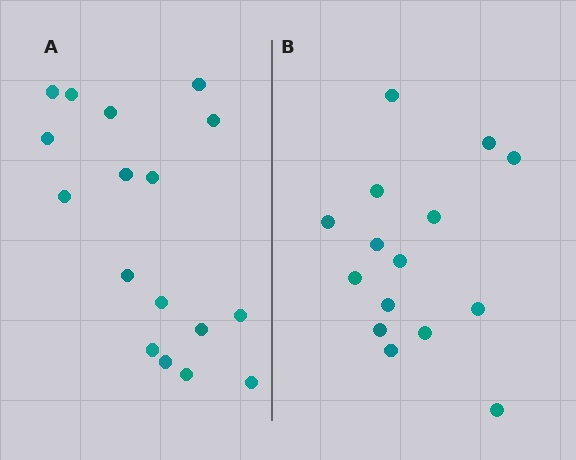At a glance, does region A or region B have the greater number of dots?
Region A (the left region) has more dots.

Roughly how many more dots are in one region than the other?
Region A has just a few more — roughly 2 or 3 more dots than region B.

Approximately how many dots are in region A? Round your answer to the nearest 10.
About 20 dots. (The exact count is 17, which rounds to 20.)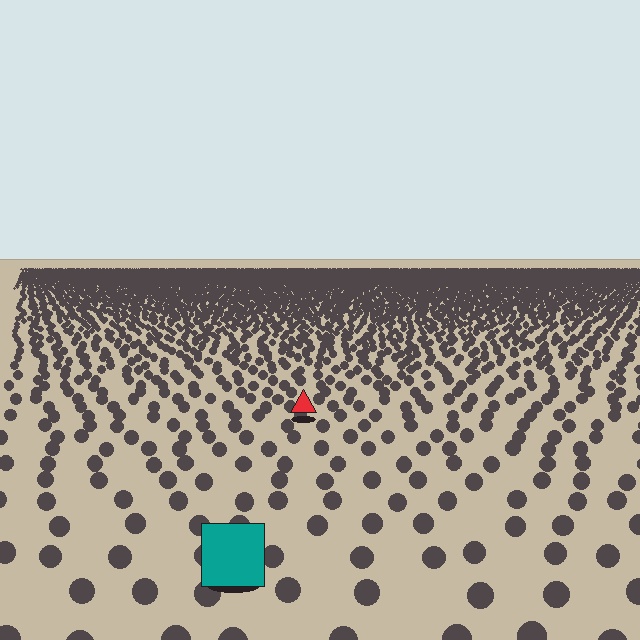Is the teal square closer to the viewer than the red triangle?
Yes. The teal square is closer — you can tell from the texture gradient: the ground texture is coarser near it.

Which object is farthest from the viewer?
The red triangle is farthest from the viewer. It appears smaller and the ground texture around it is denser.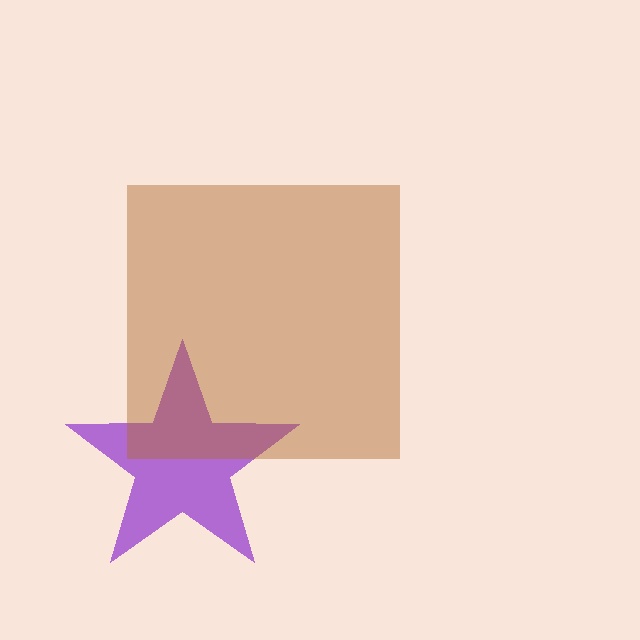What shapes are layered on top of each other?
The layered shapes are: a purple star, a brown square.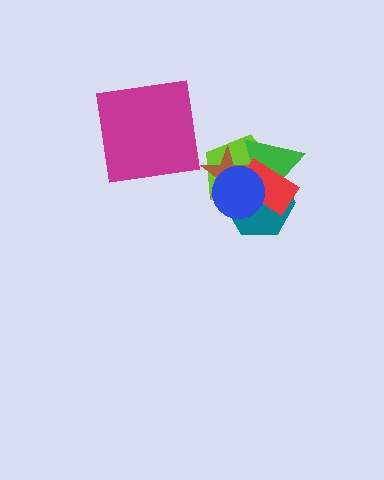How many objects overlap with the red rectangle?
5 objects overlap with the red rectangle.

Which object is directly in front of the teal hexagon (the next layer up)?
The green triangle is directly in front of the teal hexagon.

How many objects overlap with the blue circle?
5 objects overlap with the blue circle.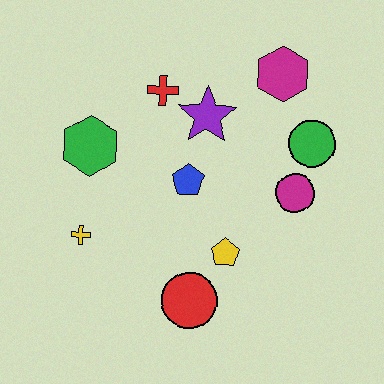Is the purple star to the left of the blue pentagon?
No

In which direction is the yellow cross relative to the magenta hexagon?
The yellow cross is to the left of the magenta hexagon.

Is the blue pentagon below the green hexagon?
Yes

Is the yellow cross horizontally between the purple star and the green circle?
No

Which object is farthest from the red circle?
The magenta hexagon is farthest from the red circle.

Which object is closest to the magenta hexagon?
The green circle is closest to the magenta hexagon.